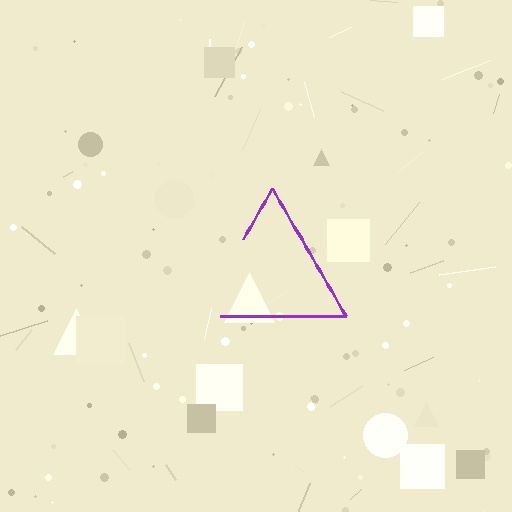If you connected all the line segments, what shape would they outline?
They would outline a triangle.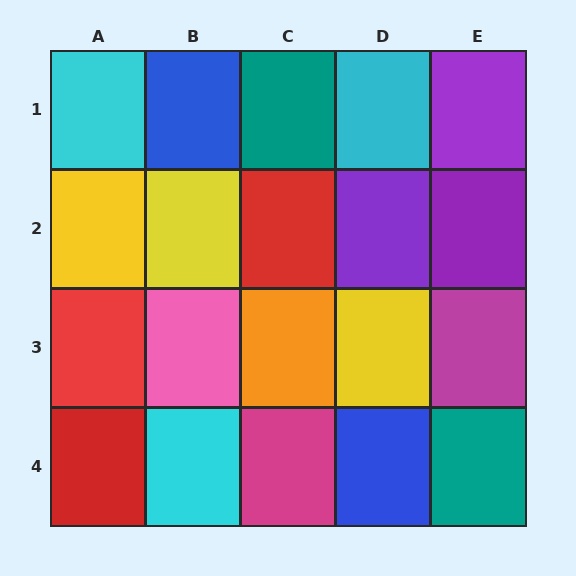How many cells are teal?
2 cells are teal.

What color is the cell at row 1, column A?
Cyan.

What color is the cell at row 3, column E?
Magenta.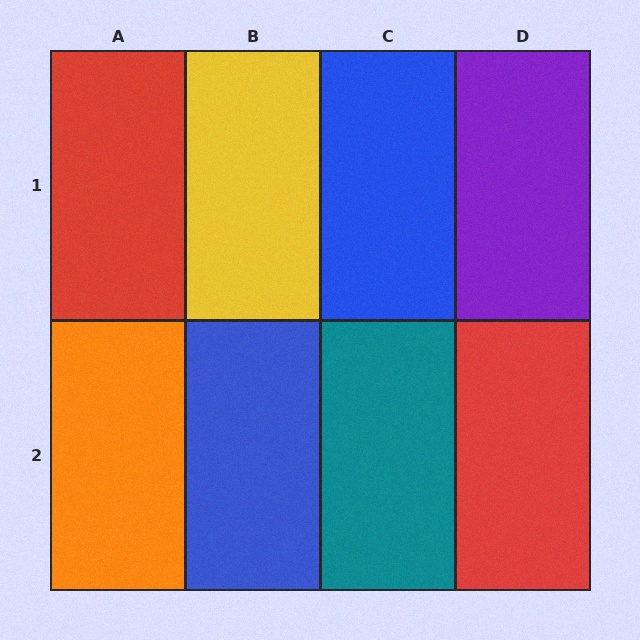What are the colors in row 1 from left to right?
Red, yellow, blue, purple.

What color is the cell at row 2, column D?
Red.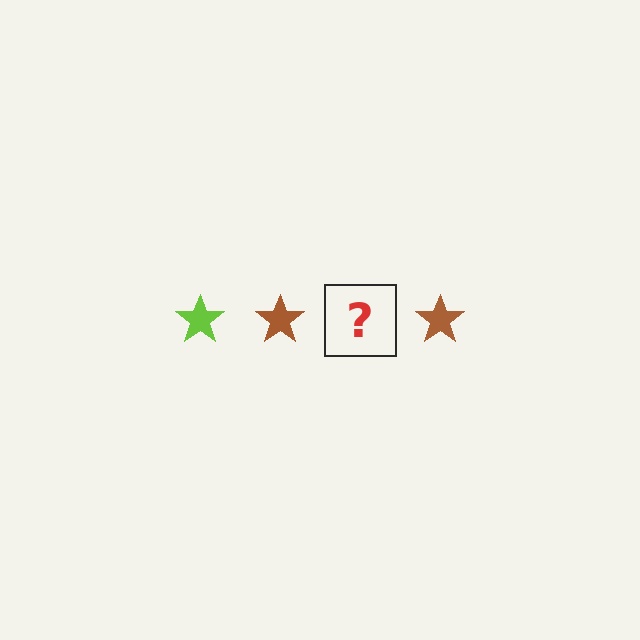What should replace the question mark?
The question mark should be replaced with a lime star.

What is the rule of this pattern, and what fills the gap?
The rule is that the pattern cycles through lime, brown stars. The gap should be filled with a lime star.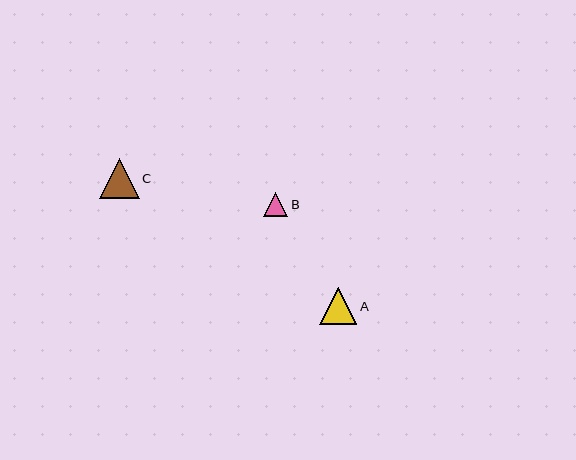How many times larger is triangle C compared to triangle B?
Triangle C is approximately 1.7 times the size of triangle B.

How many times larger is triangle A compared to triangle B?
Triangle A is approximately 1.6 times the size of triangle B.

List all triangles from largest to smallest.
From largest to smallest: C, A, B.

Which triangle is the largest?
Triangle C is the largest with a size of approximately 40 pixels.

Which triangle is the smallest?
Triangle B is the smallest with a size of approximately 24 pixels.